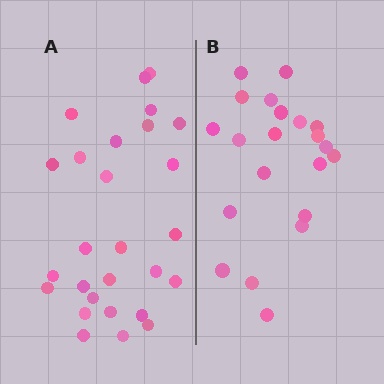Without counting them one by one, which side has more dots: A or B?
Region A (the left region) has more dots.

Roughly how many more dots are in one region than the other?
Region A has about 6 more dots than region B.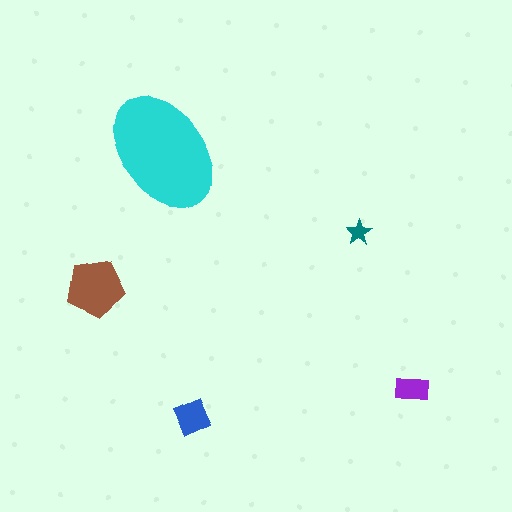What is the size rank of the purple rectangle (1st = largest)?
4th.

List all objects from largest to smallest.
The cyan ellipse, the brown pentagon, the blue diamond, the purple rectangle, the teal star.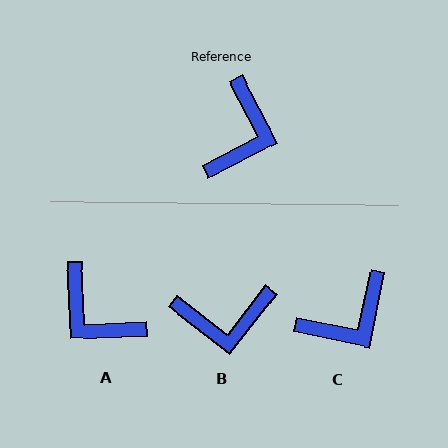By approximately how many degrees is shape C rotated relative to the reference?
Approximately 39 degrees clockwise.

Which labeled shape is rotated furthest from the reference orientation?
A, about 115 degrees away.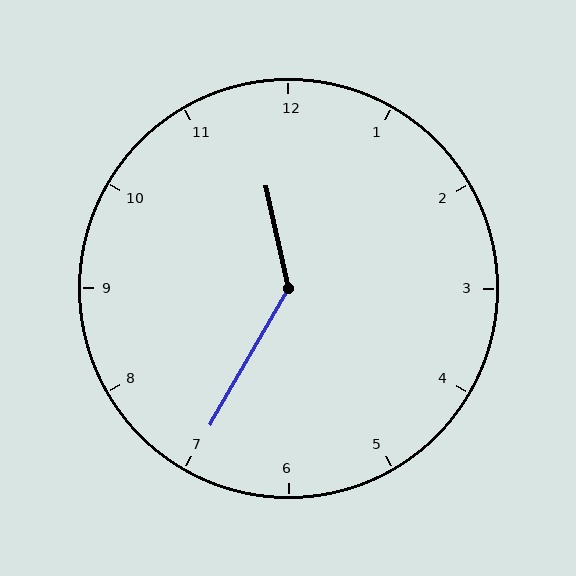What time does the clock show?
11:35.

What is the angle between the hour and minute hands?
Approximately 138 degrees.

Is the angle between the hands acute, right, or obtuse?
It is obtuse.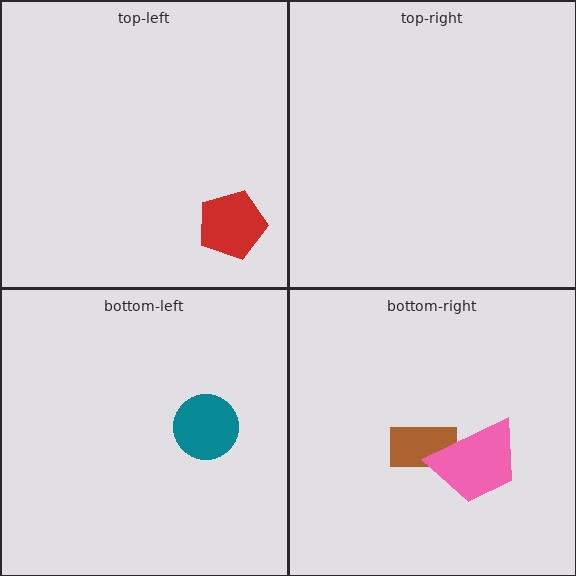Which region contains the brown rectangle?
The bottom-right region.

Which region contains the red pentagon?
The top-left region.